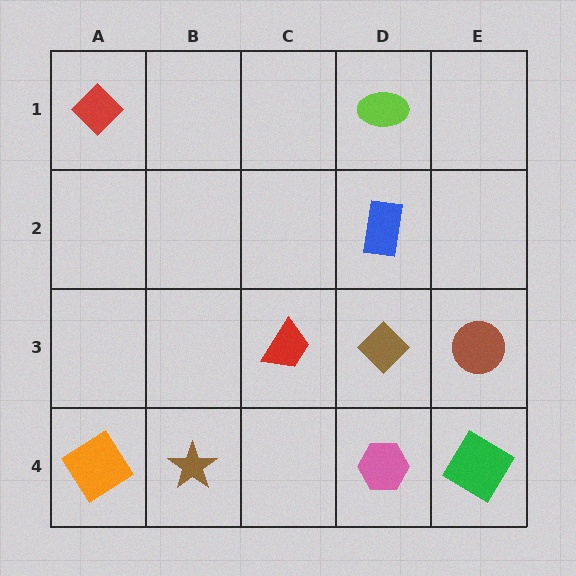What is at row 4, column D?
A pink hexagon.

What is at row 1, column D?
A lime ellipse.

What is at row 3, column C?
A red trapezoid.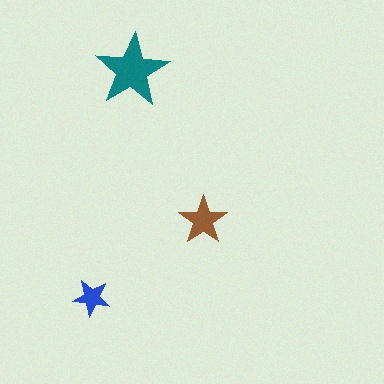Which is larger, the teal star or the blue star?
The teal one.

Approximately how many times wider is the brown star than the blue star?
About 1.5 times wider.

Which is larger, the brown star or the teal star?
The teal one.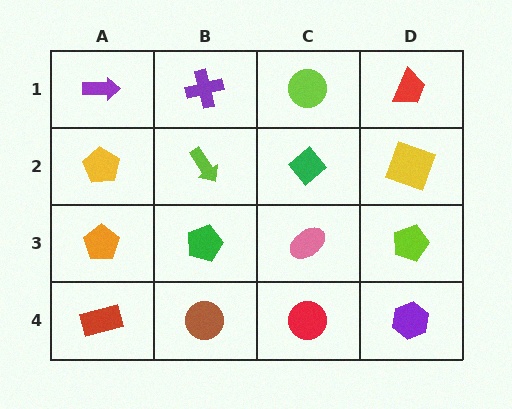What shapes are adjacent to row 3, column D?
A yellow square (row 2, column D), a purple hexagon (row 4, column D), a pink ellipse (row 3, column C).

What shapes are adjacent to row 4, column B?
A green pentagon (row 3, column B), a red rectangle (row 4, column A), a red circle (row 4, column C).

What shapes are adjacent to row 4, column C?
A pink ellipse (row 3, column C), a brown circle (row 4, column B), a purple hexagon (row 4, column D).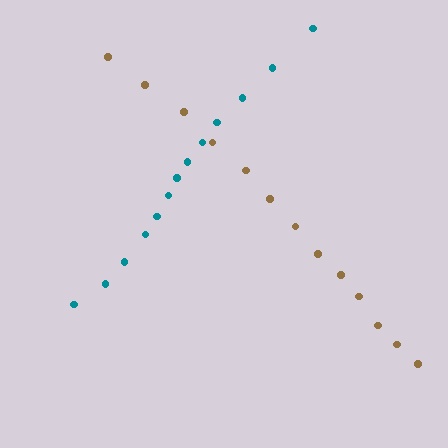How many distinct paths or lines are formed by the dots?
There are 2 distinct paths.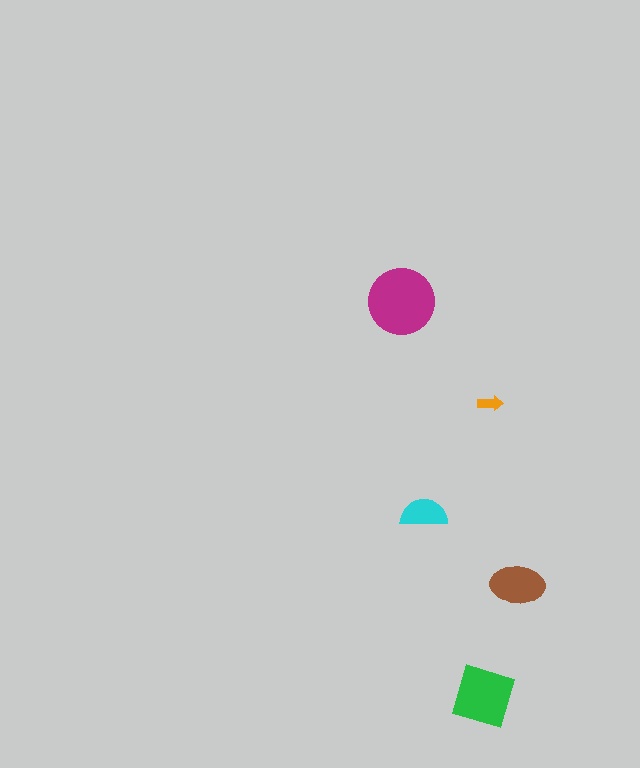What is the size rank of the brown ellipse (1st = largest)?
3rd.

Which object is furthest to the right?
The brown ellipse is rightmost.